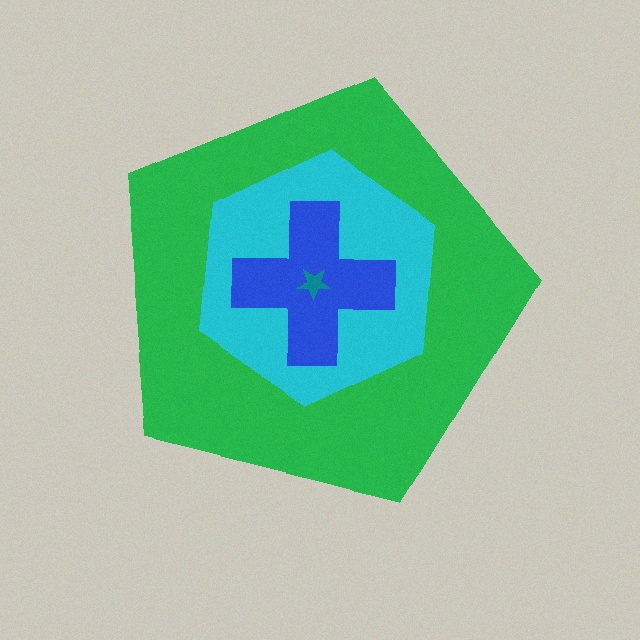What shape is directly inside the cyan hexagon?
The blue cross.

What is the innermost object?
The teal star.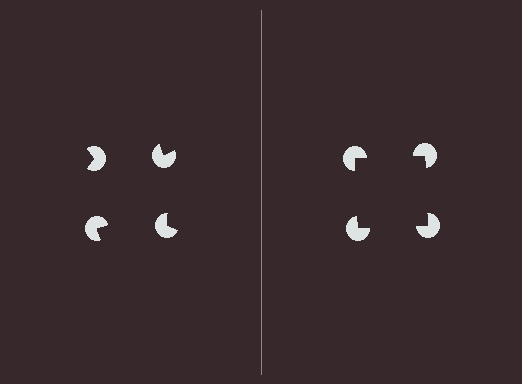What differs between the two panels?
The pac-man discs are positioned identically on both sides; only the wedge orientations differ. On the right they align to a square; on the left they are misaligned.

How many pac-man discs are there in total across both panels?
8 — 4 on each side.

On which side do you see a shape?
An illusory square appears on the right side. On the left side the wedge cuts are rotated, so no coherent shape forms.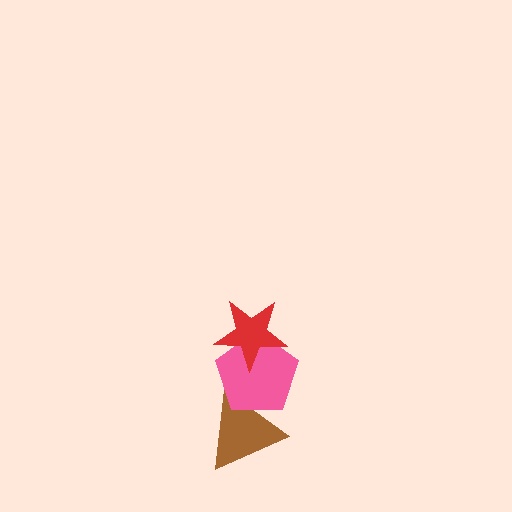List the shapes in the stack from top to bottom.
From top to bottom: the red star, the pink pentagon, the brown triangle.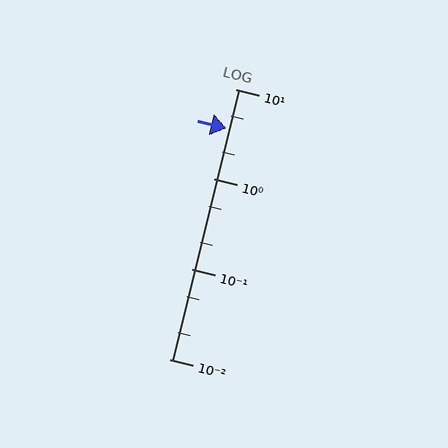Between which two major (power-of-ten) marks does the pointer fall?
The pointer is between 1 and 10.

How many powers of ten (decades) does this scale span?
The scale spans 3 decades, from 0.01 to 10.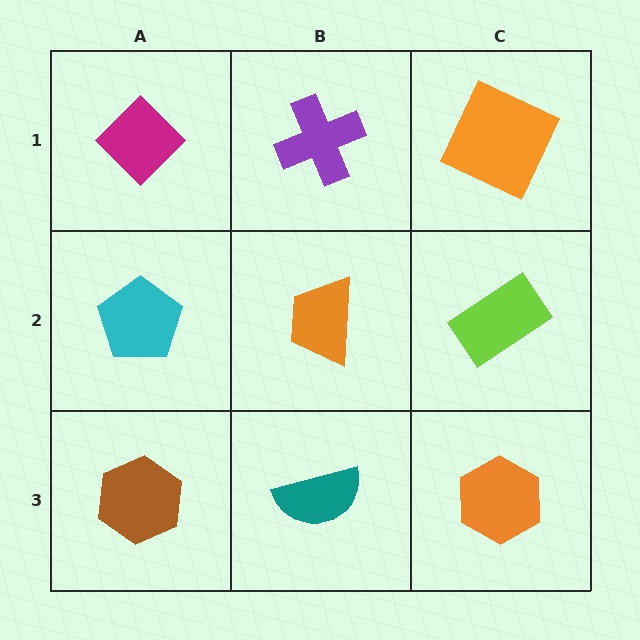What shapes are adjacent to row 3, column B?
An orange trapezoid (row 2, column B), a brown hexagon (row 3, column A), an orange hexagon (row 3, column C).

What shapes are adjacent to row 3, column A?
A cyan pentagon (row 2, column A), a teal semicircle (row 3, column B).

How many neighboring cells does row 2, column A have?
3.